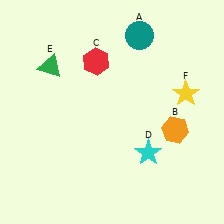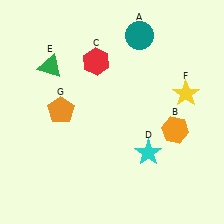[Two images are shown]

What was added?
An orange pentagon (G) was added in Image 2.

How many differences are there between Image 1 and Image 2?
There is 1 difference between the two images.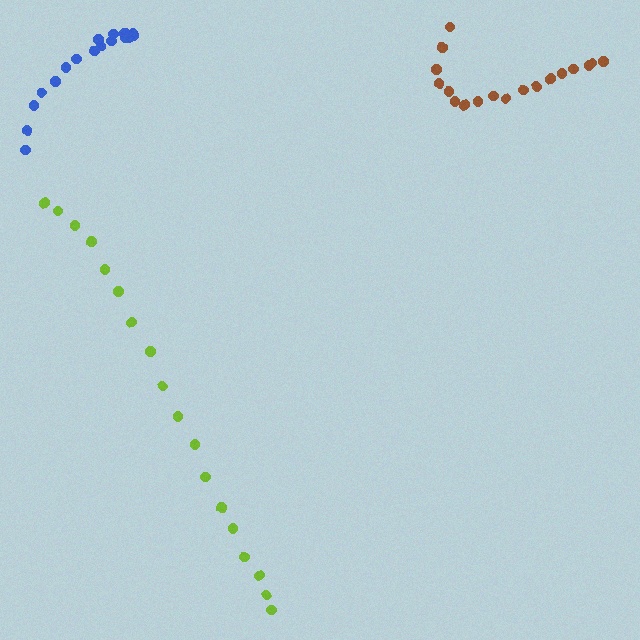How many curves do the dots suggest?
There are 3 distinct paths.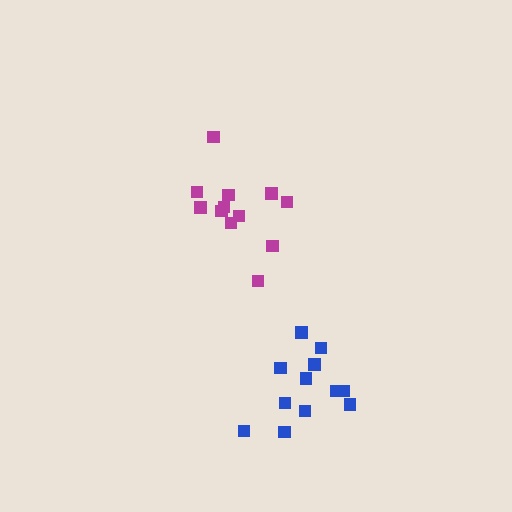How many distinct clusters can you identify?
There are 2 distinct clusters.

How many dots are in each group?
Group 1: 12 dots, Group 2: 12 dots (24 total).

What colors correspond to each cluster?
The clusters are colored: magenta, blue.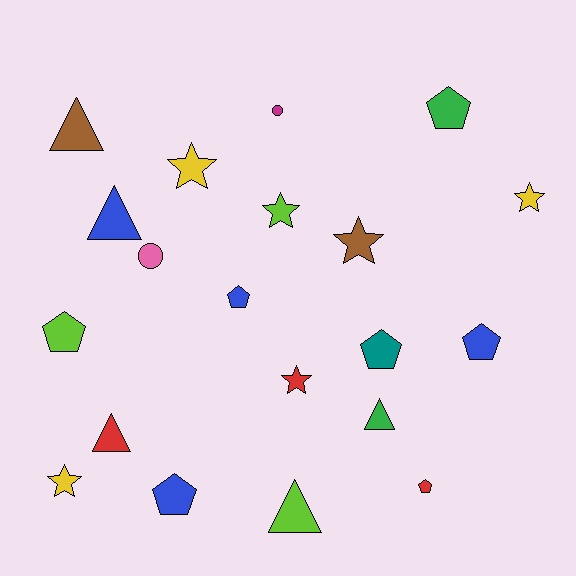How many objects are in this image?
There are 20 objects.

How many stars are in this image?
There are 6 stars.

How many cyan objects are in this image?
There are no cyan objects.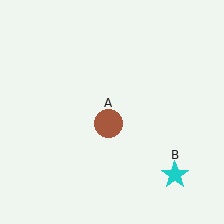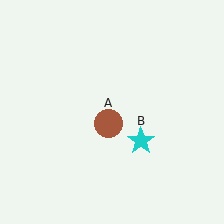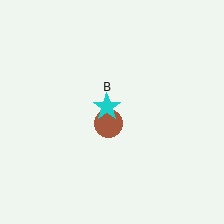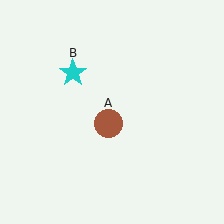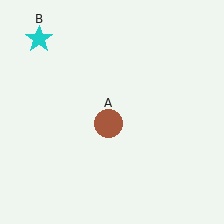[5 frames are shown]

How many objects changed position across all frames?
1 object changed position: cyan star (object B).